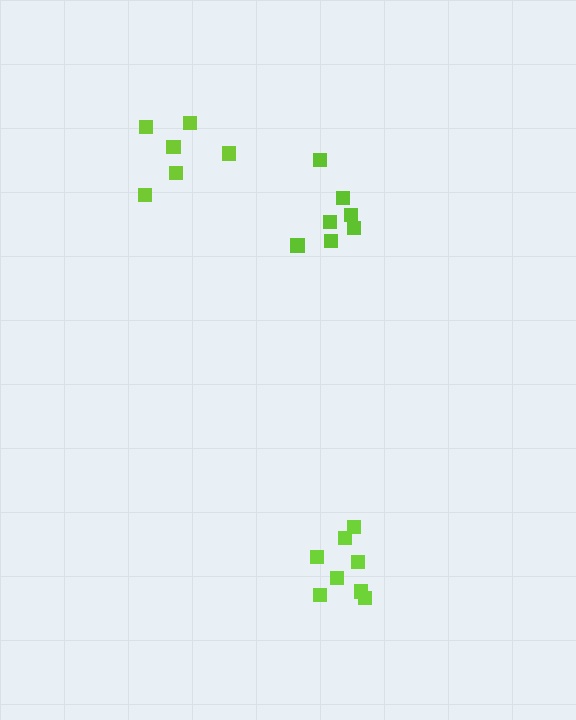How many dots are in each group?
Group 1: 7 dots, Group 2: 8 dots, Group 3: 6 dots (21 total).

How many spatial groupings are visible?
There are 3 spatial groupings.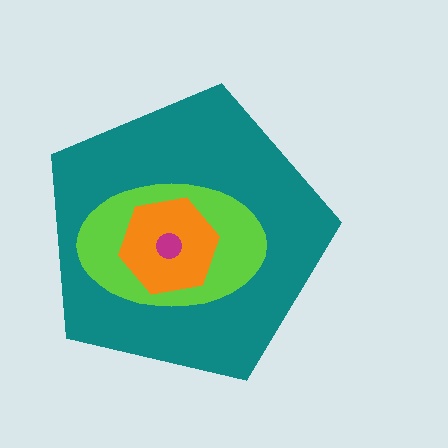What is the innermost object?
The magenta circle.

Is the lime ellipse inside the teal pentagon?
Yes.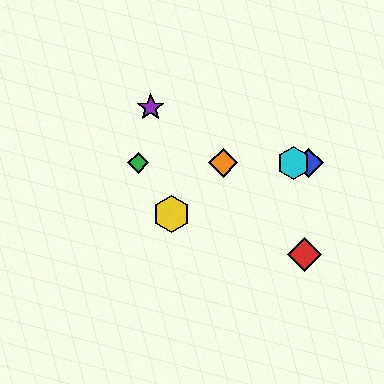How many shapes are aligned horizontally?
4 shapes (the blue diamond, the green diamond, the orange diamond, the cyan hexagon) are aligned horizontally.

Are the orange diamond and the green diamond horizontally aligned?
Yes, both are at y≈163.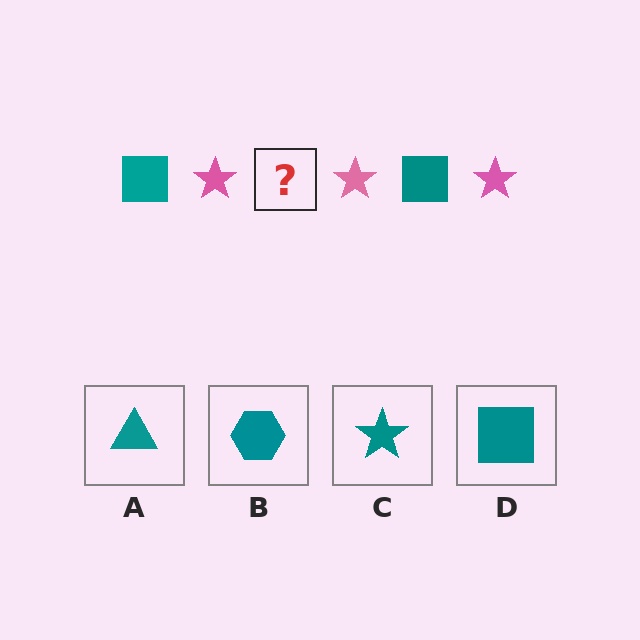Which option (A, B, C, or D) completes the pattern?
D.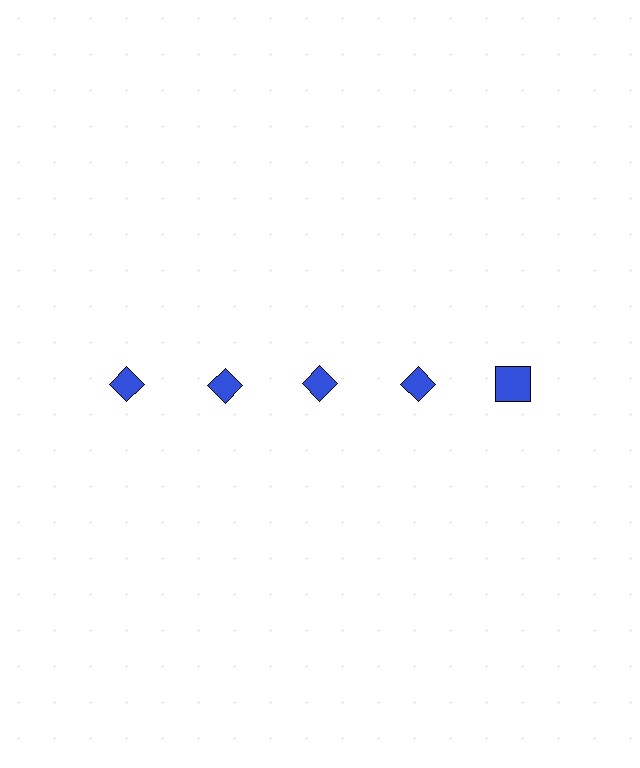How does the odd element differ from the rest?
It has a different shape: square instead of diamond.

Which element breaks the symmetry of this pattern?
The blue square in the top row, rightmost column breaks the symmetry. All other shapes are blue diamonds.